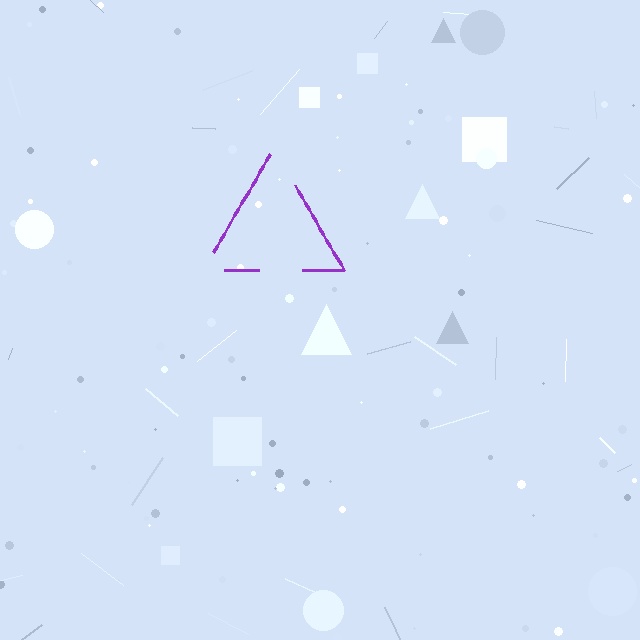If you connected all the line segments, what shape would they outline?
They would outline a triangle.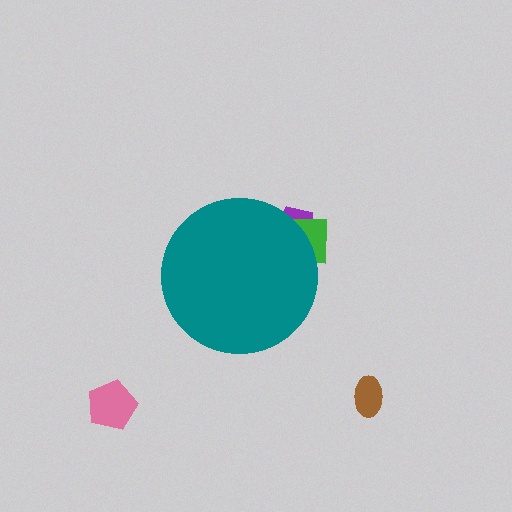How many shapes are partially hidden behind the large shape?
2 shapes are partially hidden.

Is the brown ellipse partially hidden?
No, the brown ellipse is fully visible.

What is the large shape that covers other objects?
A teal circle.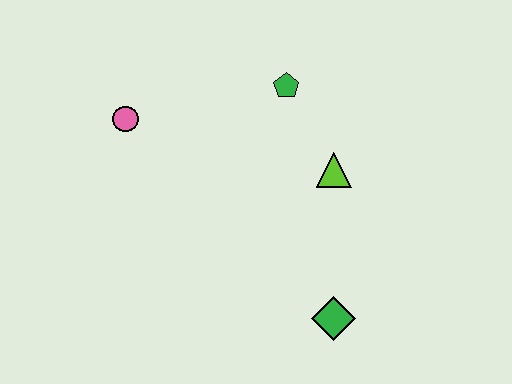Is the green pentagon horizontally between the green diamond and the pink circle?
Yes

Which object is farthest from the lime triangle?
The pink circle is farthest from the lime triangle.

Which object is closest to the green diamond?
The lime triangle is closest to the green diamond.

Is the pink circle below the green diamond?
No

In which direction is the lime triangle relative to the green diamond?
The lime triangle is above the green diamond.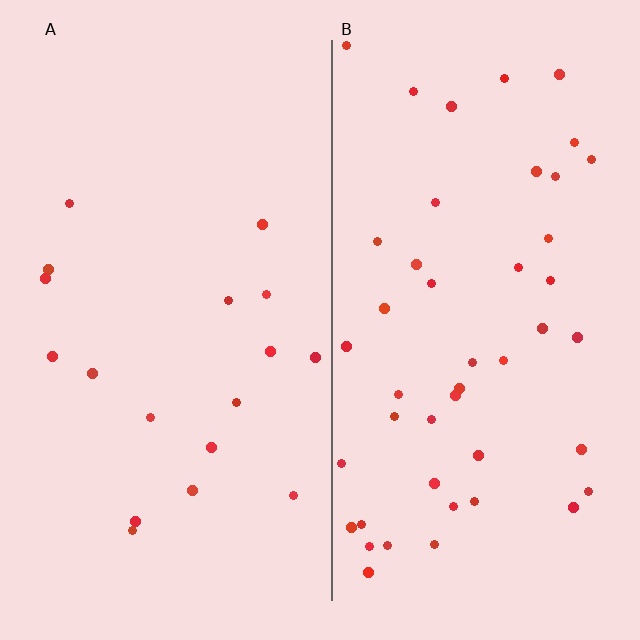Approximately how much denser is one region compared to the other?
Approximately 2.6× — region B over region A.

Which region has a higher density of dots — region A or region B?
B (the right).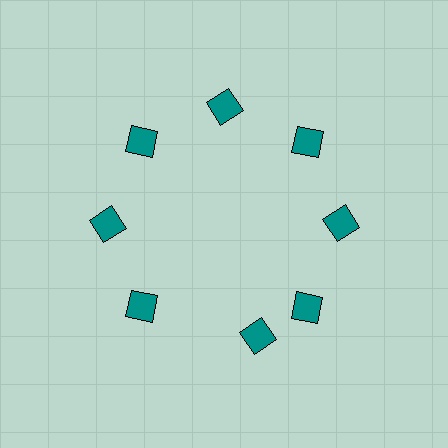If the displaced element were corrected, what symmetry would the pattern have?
It would have 8-fold rotational symmetry — the pattern would map onto itself every 45 degrees.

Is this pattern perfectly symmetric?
No. The 8 teal squares are arranged in a ring, but one element near the 6 o'clock position is rotated out of alignment along the ring, breaking the 8-fold rotational symmetry.